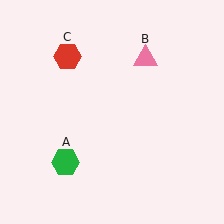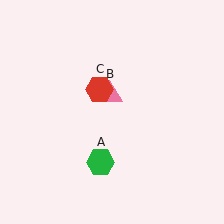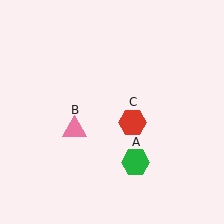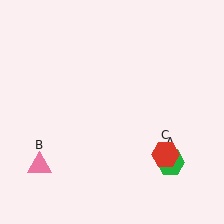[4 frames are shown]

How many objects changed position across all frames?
3 objects changed position: green hexagon (object A), pink triangle (object B), red hexagon (object C).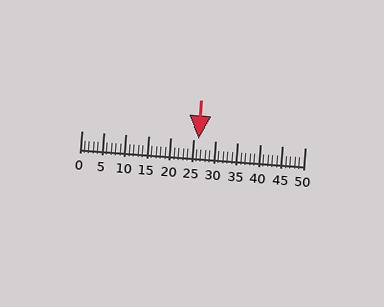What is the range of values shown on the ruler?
The ruler shows values from 0 to 50.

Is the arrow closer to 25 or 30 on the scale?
The arrow is closer to 25.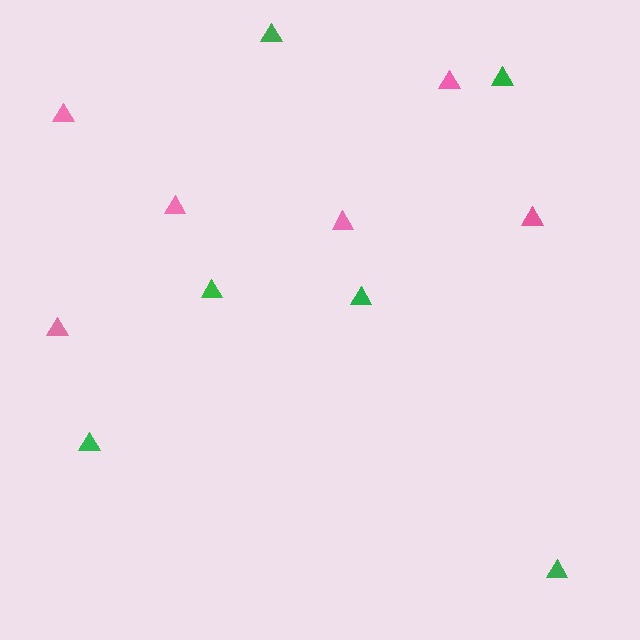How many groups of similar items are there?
There are 2 groups: one group of green triangles (6) and one group of pink triangles (6).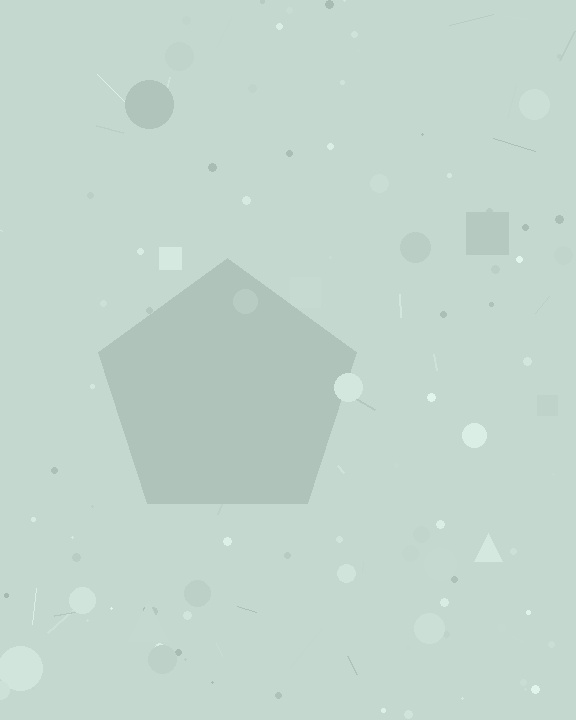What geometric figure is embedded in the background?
A pentagon is embedded in the background.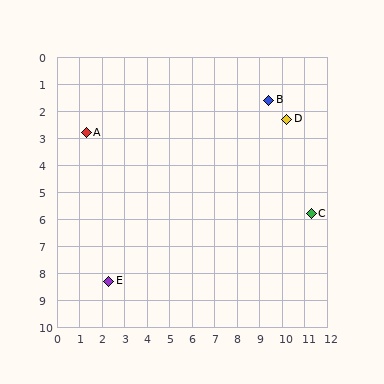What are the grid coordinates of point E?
Point E is at approximately (2.3, 8.3).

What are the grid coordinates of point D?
Point D is at approximately (10.2, 2.3).